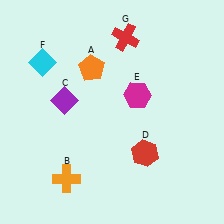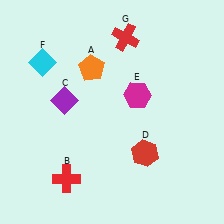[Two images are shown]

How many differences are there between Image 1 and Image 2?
There is 1 difference between the two images.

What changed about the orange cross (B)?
In Image 1, B is orange. In Image 2, it changed to red.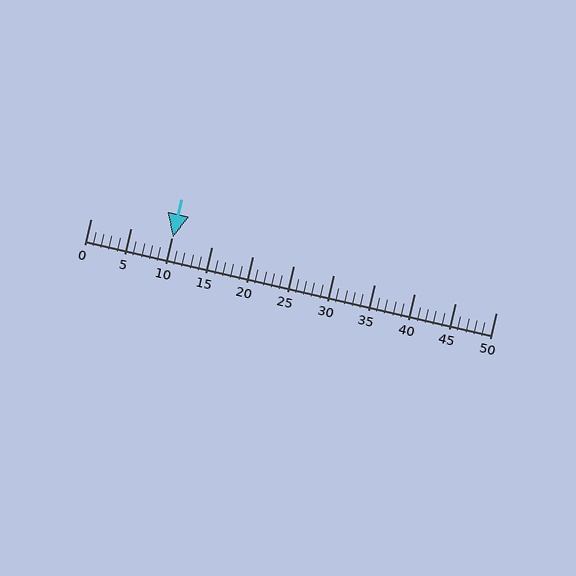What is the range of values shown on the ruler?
The ruler shows values from 0 to 50.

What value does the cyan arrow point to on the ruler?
The cyan arrow points to approximately 10.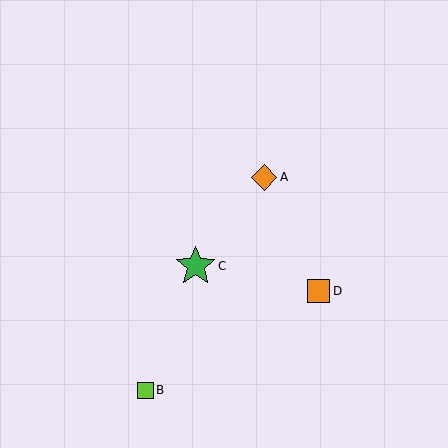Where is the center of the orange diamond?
The center of the orange diamond is at (264, 177).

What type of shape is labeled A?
Shape A is an orange diamond.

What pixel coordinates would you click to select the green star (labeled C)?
Click at (196, 266) to select the green star C.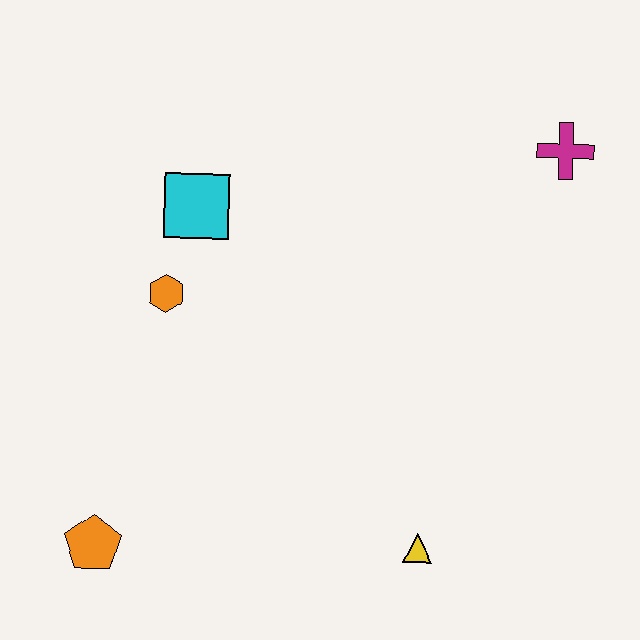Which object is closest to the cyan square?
The orange hexagon is closest to the cyan square.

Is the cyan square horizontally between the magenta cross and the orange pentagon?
Yes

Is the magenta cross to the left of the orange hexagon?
No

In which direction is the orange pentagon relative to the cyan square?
The orange pentagon is below the cyan square.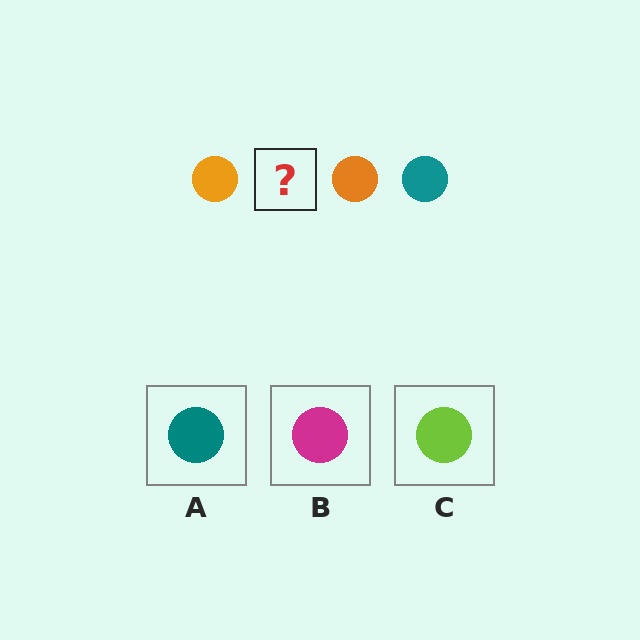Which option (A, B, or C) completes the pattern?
A.